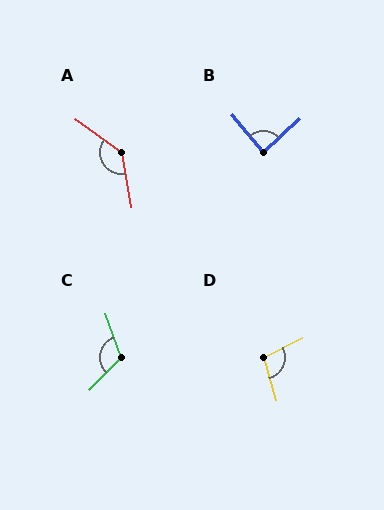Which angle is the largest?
A, at approximately 136 degrees.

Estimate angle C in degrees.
Approximately 117 degrees.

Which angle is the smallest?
B, at approximately 86 degrees.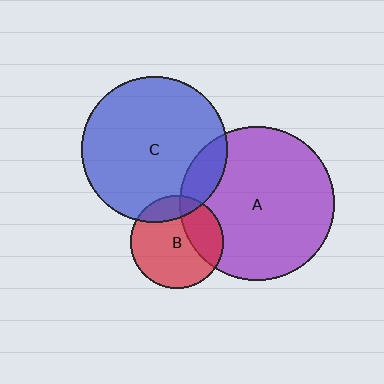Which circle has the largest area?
Circle A (purple).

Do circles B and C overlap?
Yes.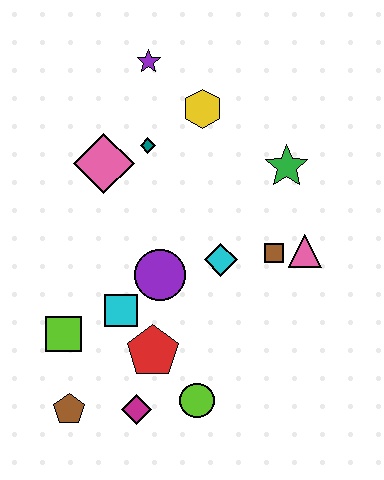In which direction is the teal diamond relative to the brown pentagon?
The teal diamond is above the brown pentagon.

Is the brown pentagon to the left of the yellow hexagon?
Yes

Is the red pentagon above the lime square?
No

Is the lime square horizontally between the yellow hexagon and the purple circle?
No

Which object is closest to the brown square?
The pink triangle is closest to the brown square.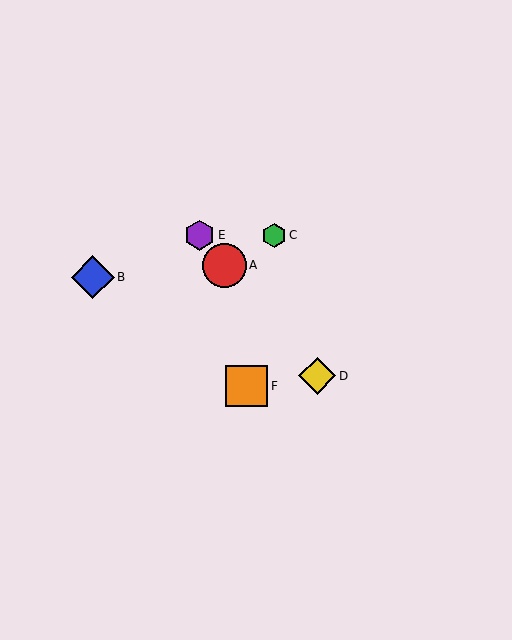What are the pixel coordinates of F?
Object F is at (247, 386).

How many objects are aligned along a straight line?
3 objects (A, D, E) are aligned along a straight line.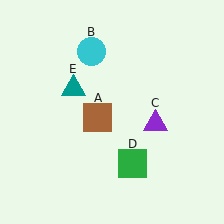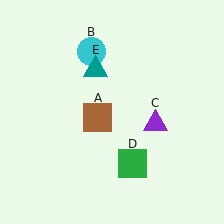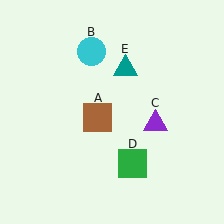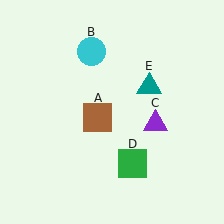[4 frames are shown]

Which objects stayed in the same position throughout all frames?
Brown square (object A) and cyan circle (object B) and purple triangle (object C) and green square (object D) remained stationary.